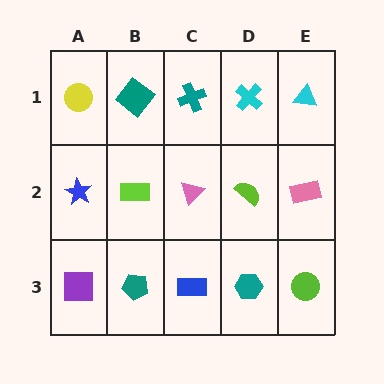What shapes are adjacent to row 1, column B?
A lime rectangle (row 2, column B), a yellow circle (row 1, column A), a teal cross (row 1, column C).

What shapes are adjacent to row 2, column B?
A teal diamond (row 1, column B), a teal pentagon (row 3, column B), a blue star (row 2, column A), a pink triangle (row 2, column C).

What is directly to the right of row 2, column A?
A lime rectangle.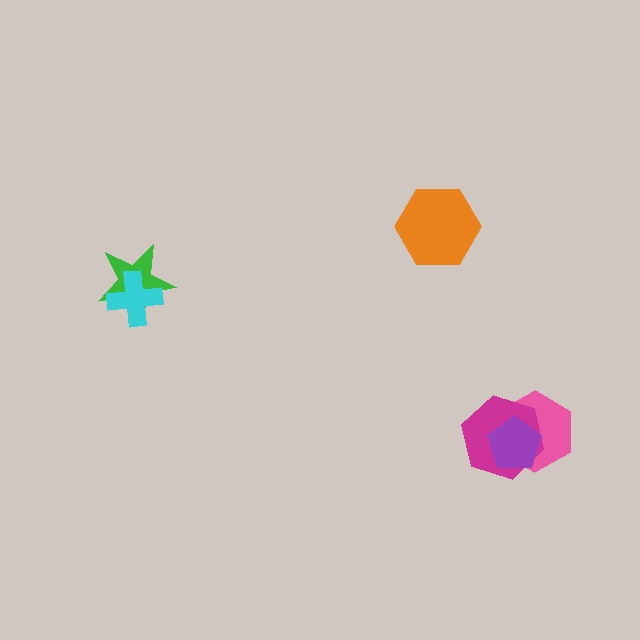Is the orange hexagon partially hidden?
No, no other shape covers it.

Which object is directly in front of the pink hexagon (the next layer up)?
The magenta hexagon is directly in front of the pink hexagon.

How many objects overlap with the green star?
1 object overlaps with the green star.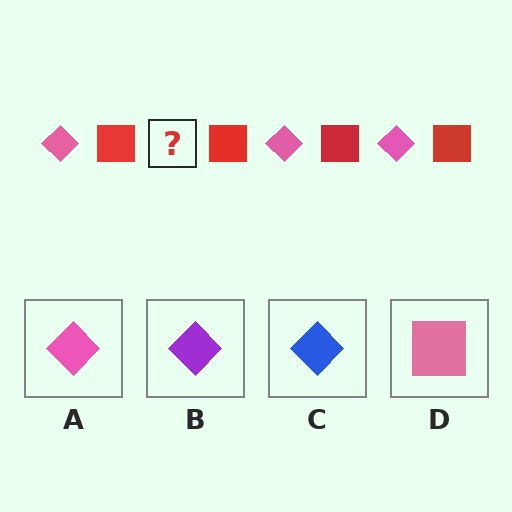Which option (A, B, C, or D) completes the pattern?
A.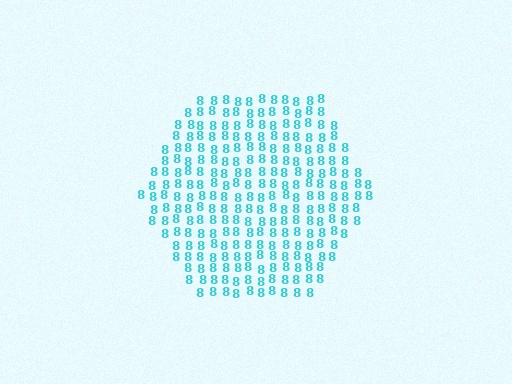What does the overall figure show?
The overall figure shows a hexagon.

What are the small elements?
The small elements are digit 8's.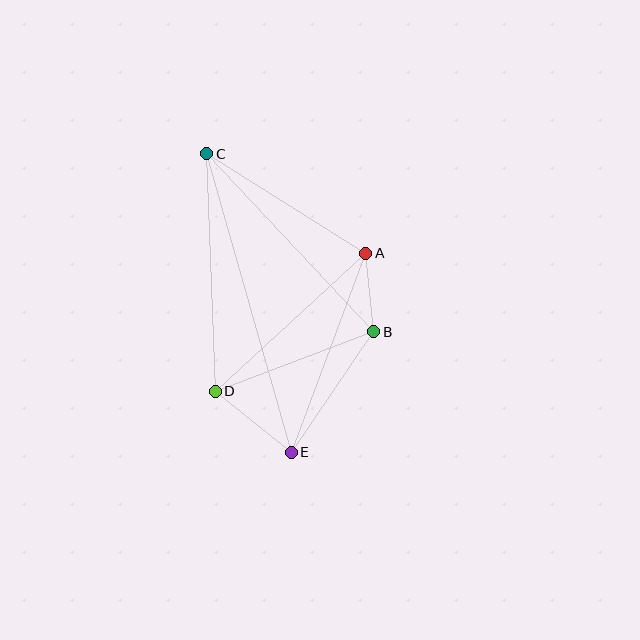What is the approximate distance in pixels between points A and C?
The distance between A and C is approximately 188 pixels.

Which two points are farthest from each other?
Points C and E are farthest from each other.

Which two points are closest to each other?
Points A and B are closest to each other.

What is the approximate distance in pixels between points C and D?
The distance between C and D is approximately 238 pixels.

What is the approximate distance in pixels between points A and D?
The distance between A and D is approximately 204 pixels.